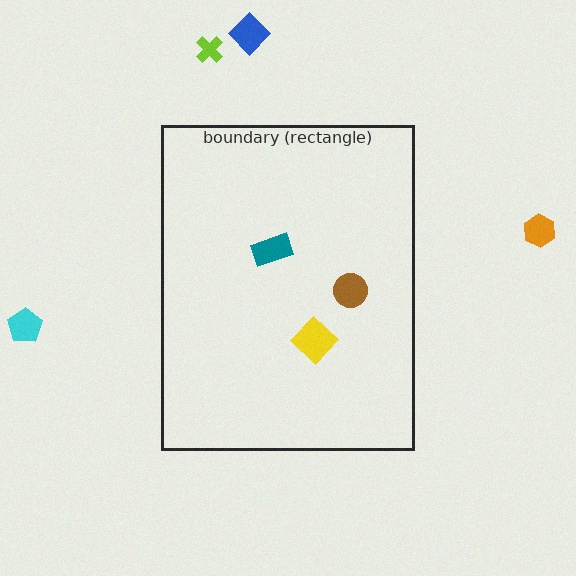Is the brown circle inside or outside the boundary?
Inside.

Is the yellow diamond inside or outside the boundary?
Inside.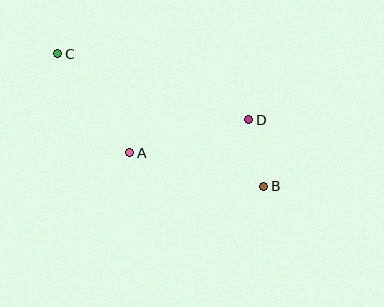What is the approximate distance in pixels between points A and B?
The distance between A and B is approximately 138 pixels.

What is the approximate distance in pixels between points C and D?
The distance between C and D is approximately 202 pixels.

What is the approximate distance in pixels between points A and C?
The distance between A and C is approximately 123 pixels.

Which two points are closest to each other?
Points B and D are closest to each other.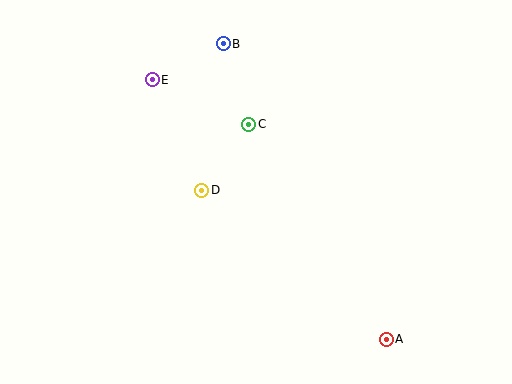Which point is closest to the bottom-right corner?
Point A is closest to the bottom-right corner.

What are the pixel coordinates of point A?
Point A is at (386, 339).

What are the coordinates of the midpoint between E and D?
The midpoint between E and D is at (177, 135).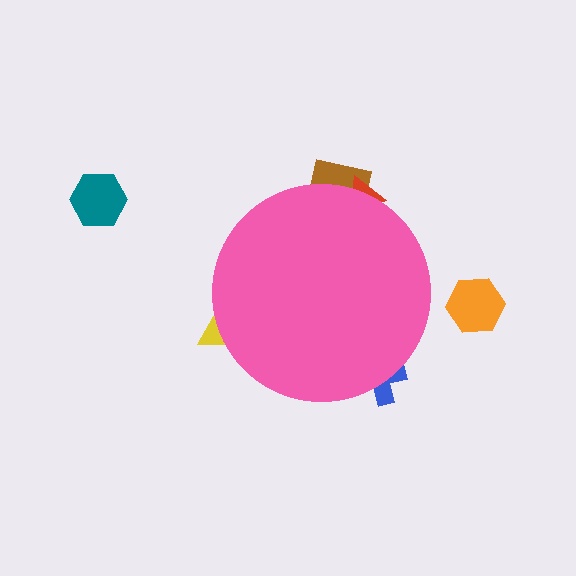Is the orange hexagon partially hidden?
No, the orange hexagon is fully visible.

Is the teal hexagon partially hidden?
No, the teal hexagon is fully visible.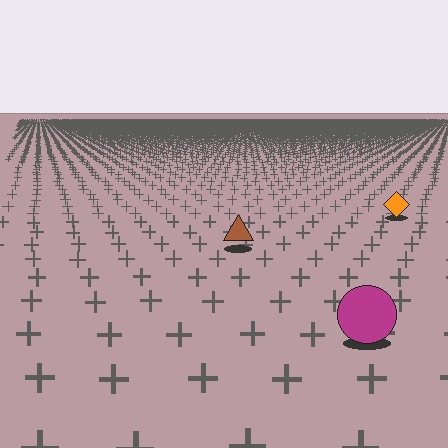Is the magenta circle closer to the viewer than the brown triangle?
Yes. The magenta circle is closer — you can tell from the texture gradient: the ground texture is coarser near it.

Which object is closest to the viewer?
The magenta circle is closest. The texture marks near it are larger and more spread out.